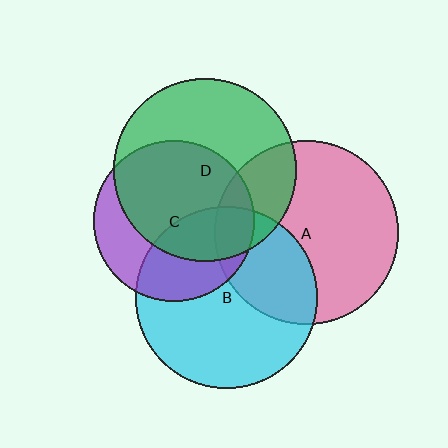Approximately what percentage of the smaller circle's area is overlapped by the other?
Approximately 20%.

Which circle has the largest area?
Circle A (pink).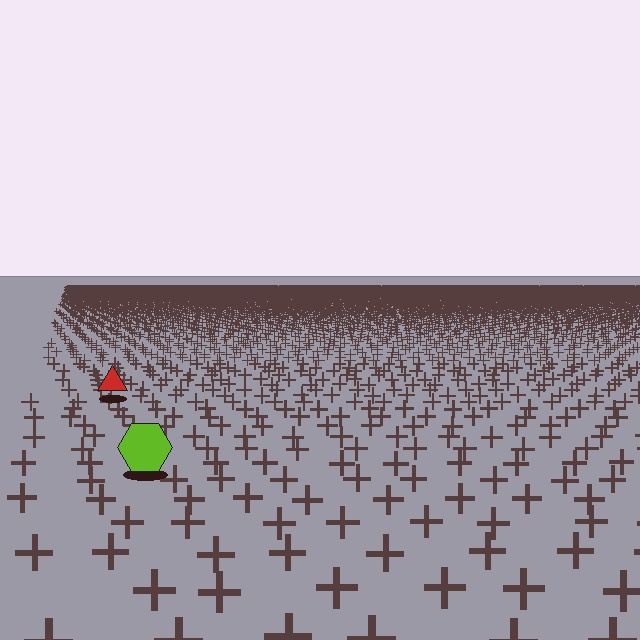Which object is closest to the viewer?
The lime hexagon is closest. The texture marks near it are larger and more spread out.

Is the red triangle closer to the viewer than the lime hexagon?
No. The lime hexagon is closer — you can tell from the texture gradient: the ground texture is coarser near it.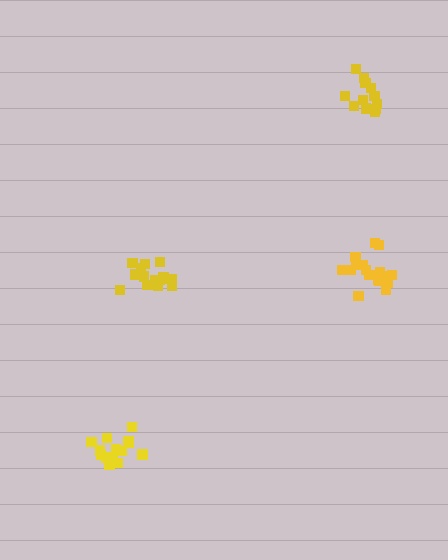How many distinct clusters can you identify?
There are 4 distinct clusters.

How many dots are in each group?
Group 1: 13 dots, Group 2: 17 dots, Group 3: 17 dots, Group 4: 16 dots (63 total).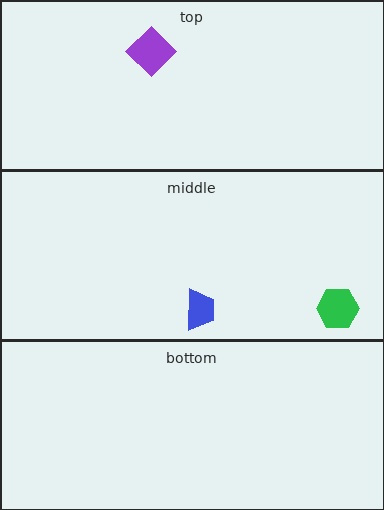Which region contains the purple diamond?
The top region.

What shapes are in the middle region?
The blue trapezoid, the green hexagon.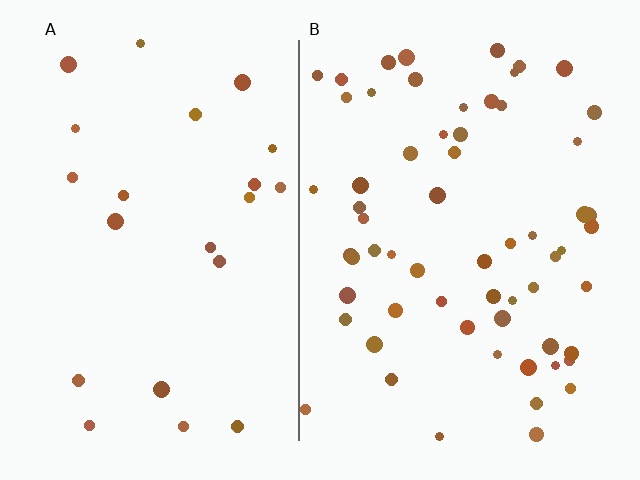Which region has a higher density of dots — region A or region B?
B (the right).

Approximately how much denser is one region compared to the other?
Approximately 2.7× — region B over region A.